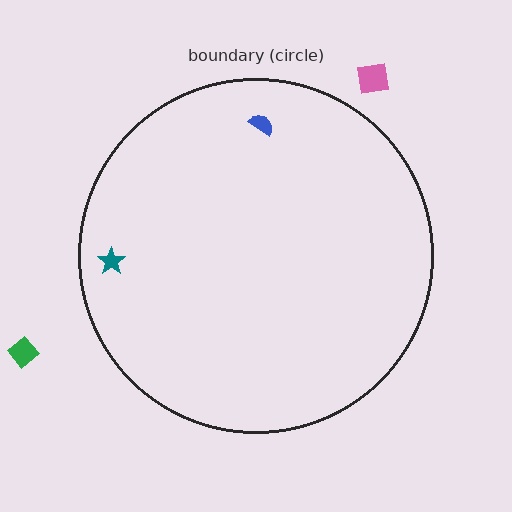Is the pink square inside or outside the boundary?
Outside.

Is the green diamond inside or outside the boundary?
Outside.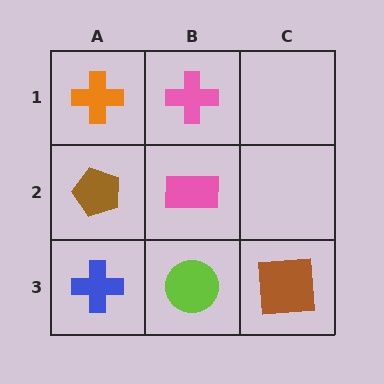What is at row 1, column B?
A pink cross.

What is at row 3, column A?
A blue cross.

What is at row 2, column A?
A brown pentagon.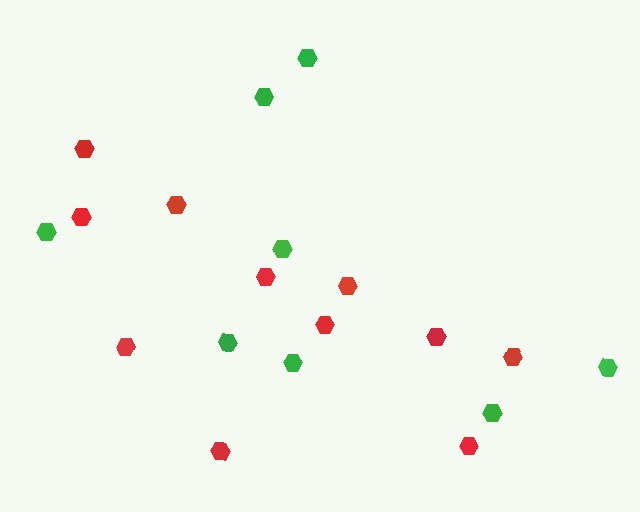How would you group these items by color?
There are 2 groups: one group of red hexagons (11) and one group of green hexagons (8).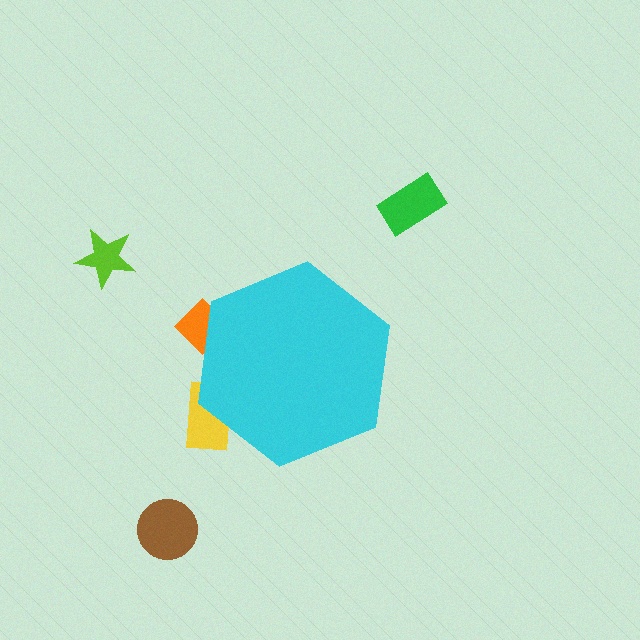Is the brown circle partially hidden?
No, the brown circle is fully visible.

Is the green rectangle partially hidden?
No, the green rectangle is fully visible.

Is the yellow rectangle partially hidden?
Yes, the yellow rectangle is partially hidden behind the cyan hexagon.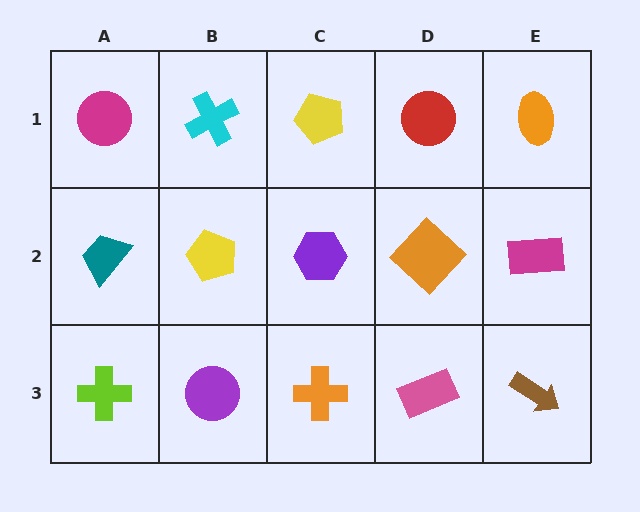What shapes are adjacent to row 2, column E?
An orange ellipse (row 1, column E), a brown arrow (row 3, column E), an orange diamond (row 2, column D).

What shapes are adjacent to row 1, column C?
A purple hexagon (row 2, column C), a cyan cross (row 1, column B), a red circle (row 1, column D).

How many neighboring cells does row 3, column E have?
2.